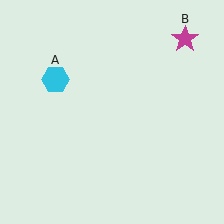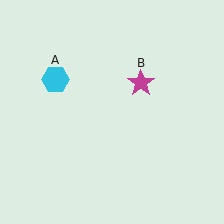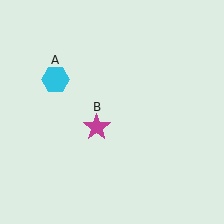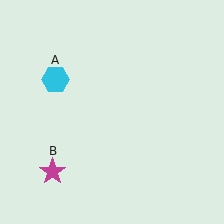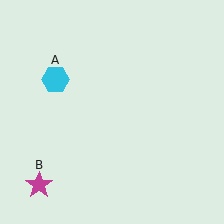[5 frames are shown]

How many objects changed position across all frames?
1 object changed position: magenta star (object B).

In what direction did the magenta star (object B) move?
The magenta star (object B) moved down and to the left.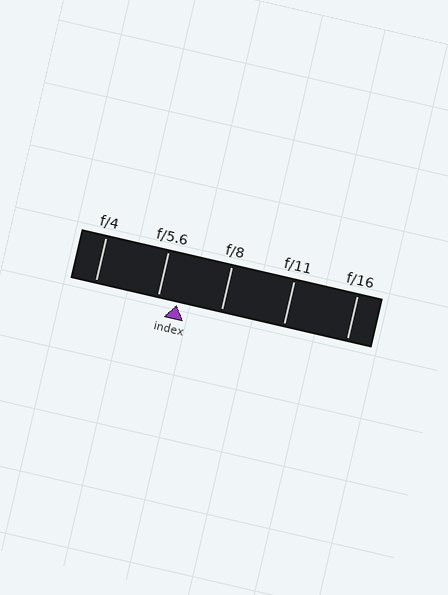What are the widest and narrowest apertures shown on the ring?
The widest aperture shown is f/4 and the narrowest is f/16.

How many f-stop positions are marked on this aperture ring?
There are 5 f-stop positions marked.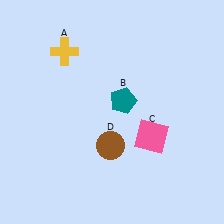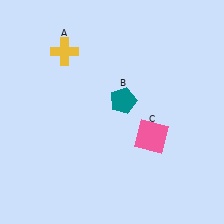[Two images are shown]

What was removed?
The brown circle (D) was removed in Image 2.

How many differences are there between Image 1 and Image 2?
There is 1 difference between the two images.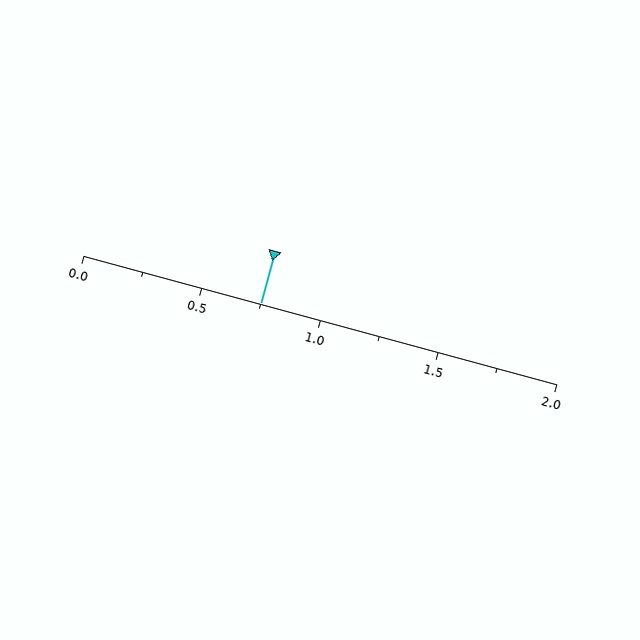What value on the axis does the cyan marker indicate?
The marker indicates approximately 0.75.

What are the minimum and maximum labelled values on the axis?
The axis runs from 0.0 to 2.0.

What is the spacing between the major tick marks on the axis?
The major ticks are spaced 0.5 apart.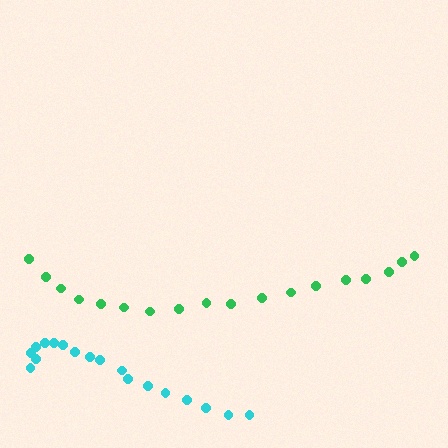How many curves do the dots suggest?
There are 2 distinct paths.